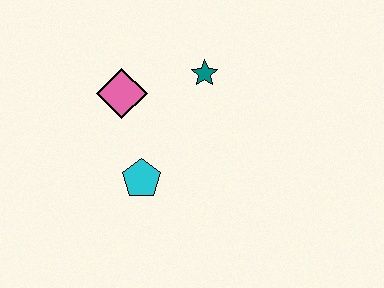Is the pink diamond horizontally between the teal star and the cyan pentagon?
No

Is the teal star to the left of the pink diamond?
No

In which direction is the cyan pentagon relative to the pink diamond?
The cyan pentagon is below the pink diamond.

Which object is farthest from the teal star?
The cyan pentagon is farthest from the teal star.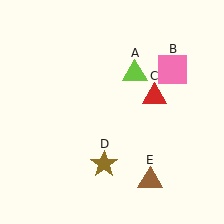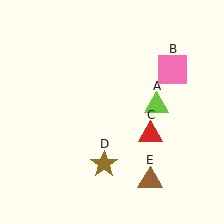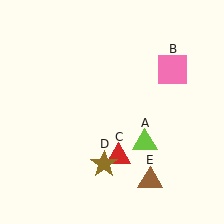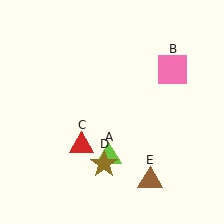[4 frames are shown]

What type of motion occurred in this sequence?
The lime triangle (object A), red triangle (object C) rotated clockwise around the center of the scene.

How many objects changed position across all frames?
2 objects changed position: lime triangle (object A), red triangle (object C).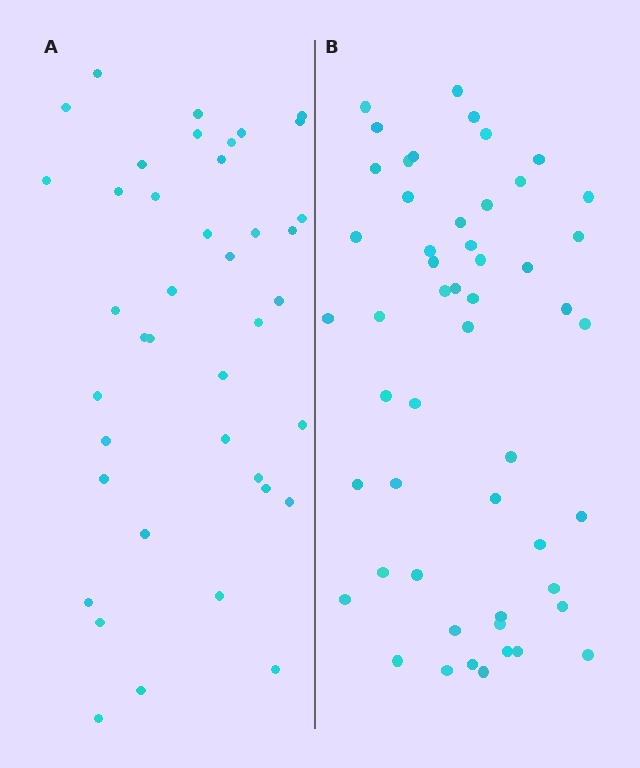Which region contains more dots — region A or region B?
Region B (the right region) has more dots.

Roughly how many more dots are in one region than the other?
Region B has roughly 12 or so more dots than region A.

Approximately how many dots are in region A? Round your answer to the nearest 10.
About 40 dots.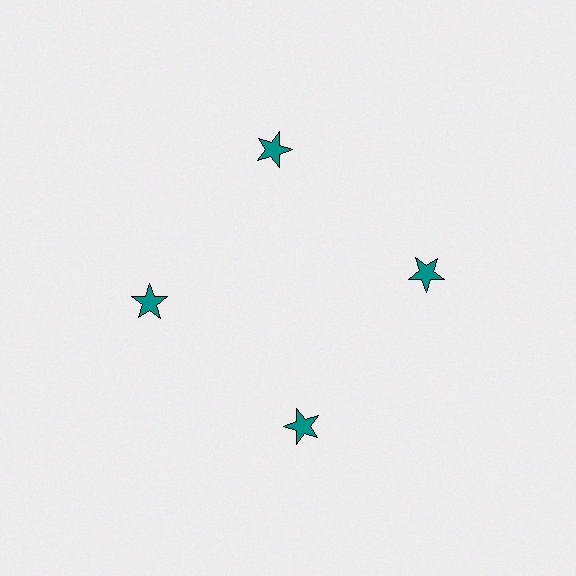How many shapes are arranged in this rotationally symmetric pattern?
There are 4 shapes, arranged in 4 groups of 1.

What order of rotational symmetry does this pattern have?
This pattern has 4-fold rotational symmetry.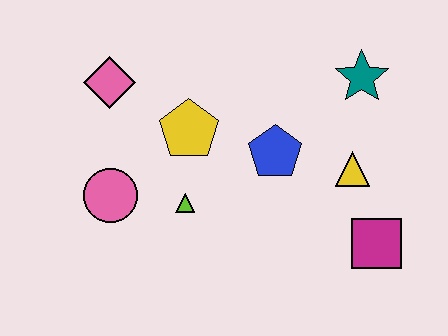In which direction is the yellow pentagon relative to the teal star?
The yellow pentagon is to the left of the teal star.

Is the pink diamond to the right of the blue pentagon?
No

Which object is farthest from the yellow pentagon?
The magenta square is farthest from the yellow pentagon.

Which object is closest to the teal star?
The yellow triangle is closest to the teal star.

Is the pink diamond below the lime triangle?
No